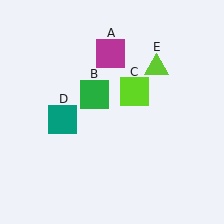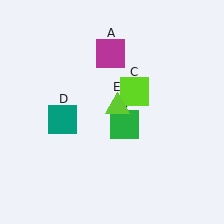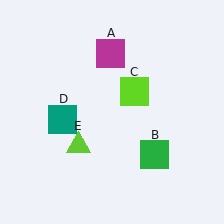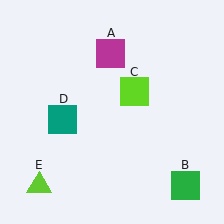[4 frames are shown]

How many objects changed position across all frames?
2 objects changed position: green square (object B), lime triangle (object E).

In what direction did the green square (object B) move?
The green square (object B) moved down and to the right.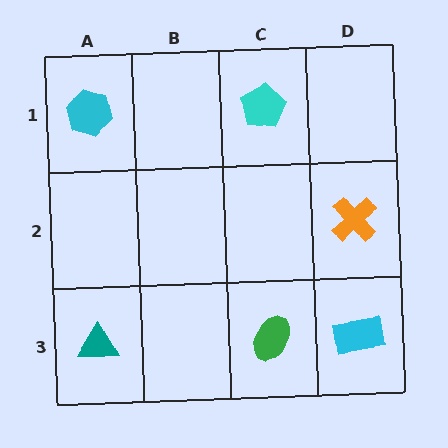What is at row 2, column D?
An orange cross.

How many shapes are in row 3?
3 shapes.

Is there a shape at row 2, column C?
No, that cell is empty.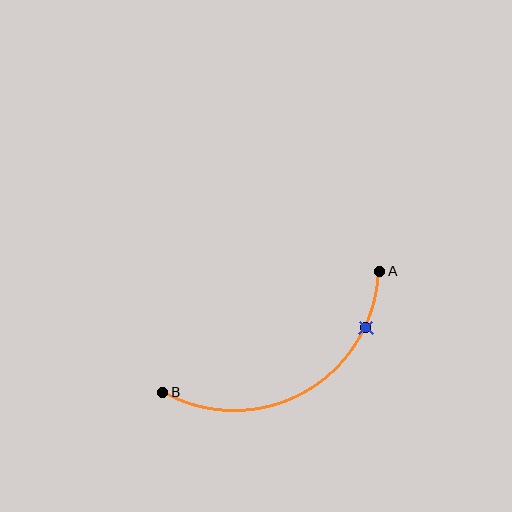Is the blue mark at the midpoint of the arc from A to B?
No. The blue mark lies on the arc but is closer to endpoint A. The arc midpoint would be at the point on the curve equidistant along the arc from both A and B.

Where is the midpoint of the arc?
The arc midpoint is the point on the curve farthest from the straight line joining A and B. It sits below that line.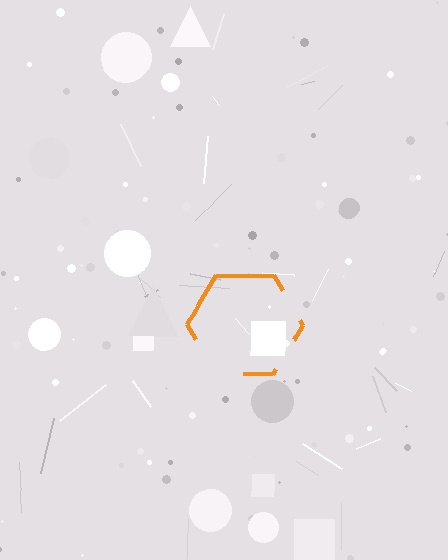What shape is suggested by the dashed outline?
The dashed outline suggests a hexagon.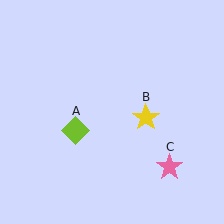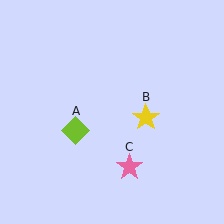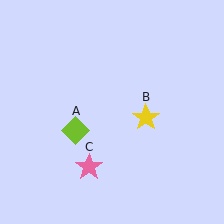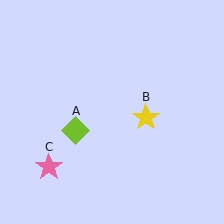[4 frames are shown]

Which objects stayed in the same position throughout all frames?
Lime diamond (object A) and yellow star (object B) remained stationary.